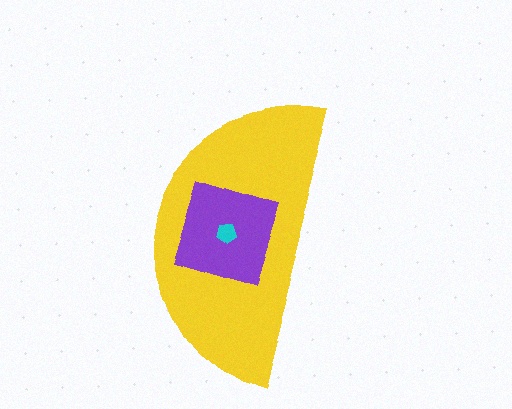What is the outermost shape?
The yellow semicircle.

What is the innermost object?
The cyan pentagon.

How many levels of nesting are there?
3.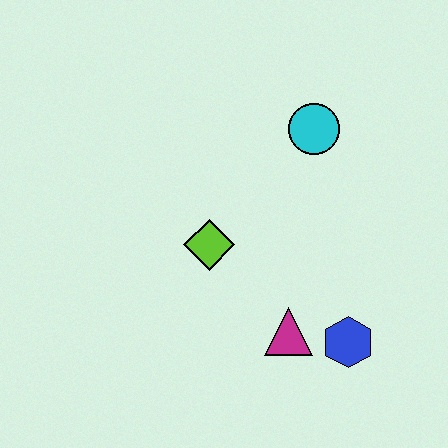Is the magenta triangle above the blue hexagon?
Yes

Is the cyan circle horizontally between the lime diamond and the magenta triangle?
No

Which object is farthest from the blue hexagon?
The cyan circle is farthest from the blue hexagon.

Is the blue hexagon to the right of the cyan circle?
Yes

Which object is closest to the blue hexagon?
The magenta triangle is closest to the blue hexagon.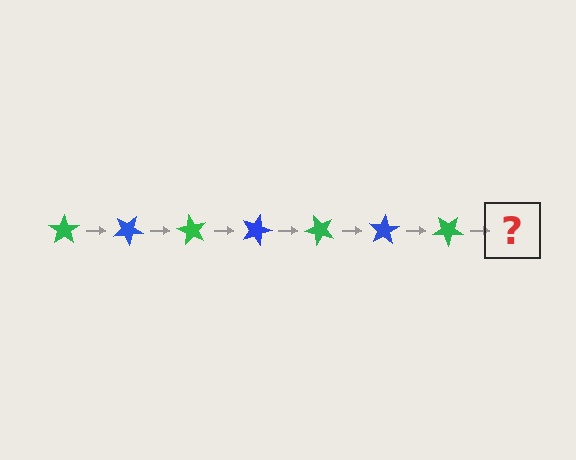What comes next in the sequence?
The next element should be a blue star, rotated 210 degrees from the start.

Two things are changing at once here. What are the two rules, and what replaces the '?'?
The two rules are that it rotates 30 degrees each step and the color cycles through green and blue. The '?' should be a blue star, rotated 210 degrees from the start.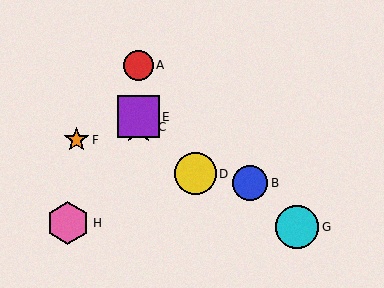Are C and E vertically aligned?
Yes, both are at x≈138.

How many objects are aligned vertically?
3 objects (A, C, E) are aligned vertically.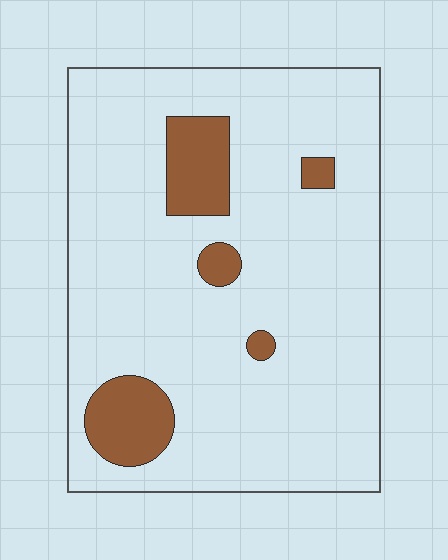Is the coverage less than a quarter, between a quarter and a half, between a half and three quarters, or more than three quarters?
Less than a quarter.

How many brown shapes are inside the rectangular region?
5.